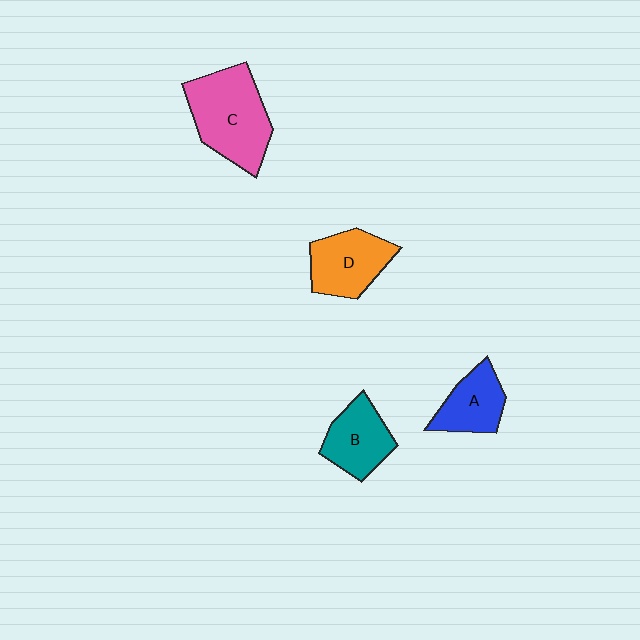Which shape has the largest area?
Shape C (pink).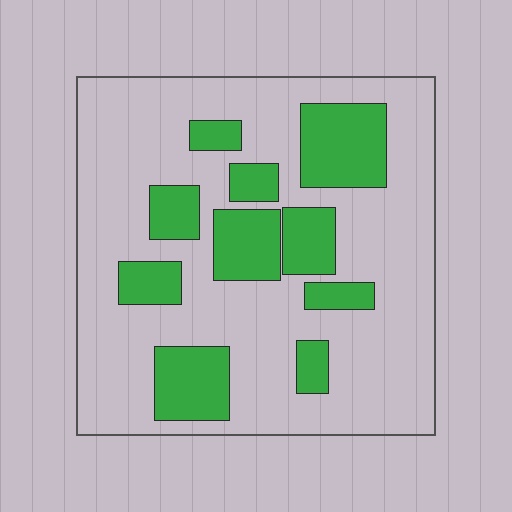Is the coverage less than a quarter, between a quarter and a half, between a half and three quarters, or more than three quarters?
Between a quarter and a half.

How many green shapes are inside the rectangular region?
10.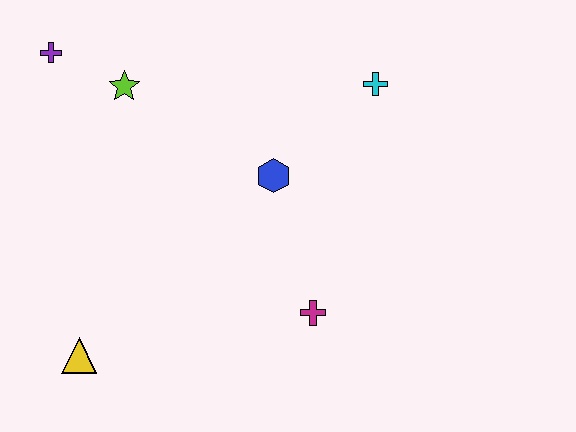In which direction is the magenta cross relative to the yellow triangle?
The magenta cross is to the right of the yellow triangle.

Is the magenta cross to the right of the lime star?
Yes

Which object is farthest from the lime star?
The magenta cross is farthest from the lime star.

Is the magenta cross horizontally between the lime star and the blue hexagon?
No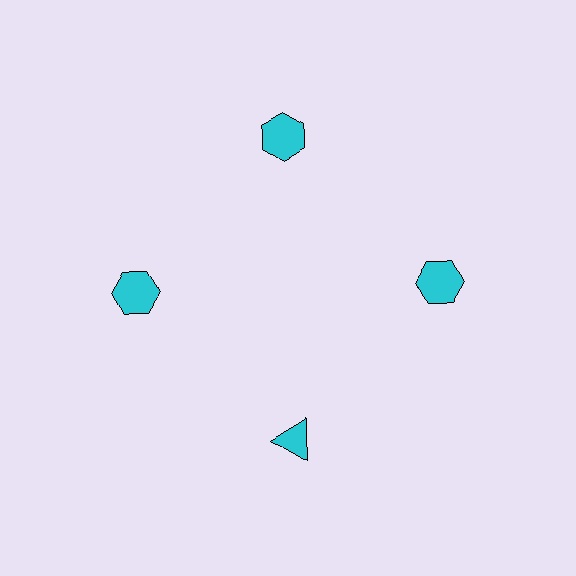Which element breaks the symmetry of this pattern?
The cyan triangle at roughly the 6 o'clock position breaks the symmetry. All other shapes are cyan hexagons.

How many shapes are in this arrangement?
There are 4 shapes arranged in a ring pattern.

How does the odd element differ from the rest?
It has a different shape: triangle instead of hexagon.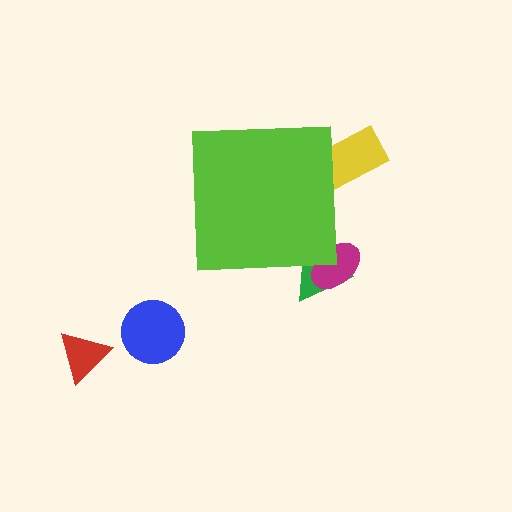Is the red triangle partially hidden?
No, the red triangle is fully visible.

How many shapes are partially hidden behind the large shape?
3 shapes are partially hidden.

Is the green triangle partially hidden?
Yes, the green triangle is partially hidden behind the lime square.